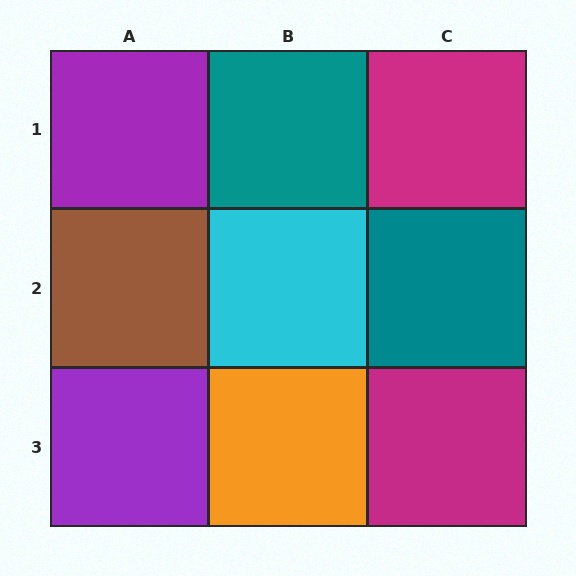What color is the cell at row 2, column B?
Cyan.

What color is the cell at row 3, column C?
Magenta.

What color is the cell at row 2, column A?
Brown.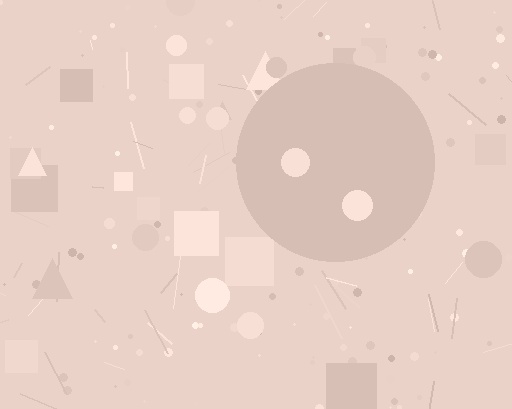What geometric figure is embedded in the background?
A circle is embedded in the background.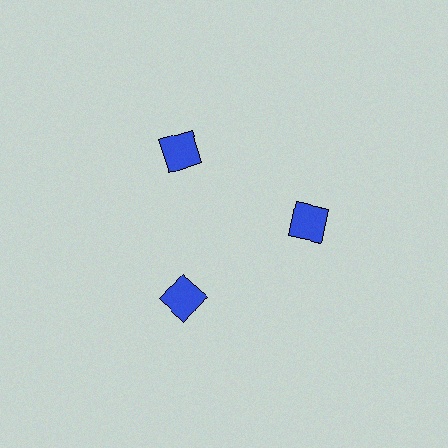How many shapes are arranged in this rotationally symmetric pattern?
There are 3 shapes, arranged in 3 groups of 1.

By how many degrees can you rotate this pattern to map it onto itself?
The pattern maps onto itself every 120 degrees of rotation.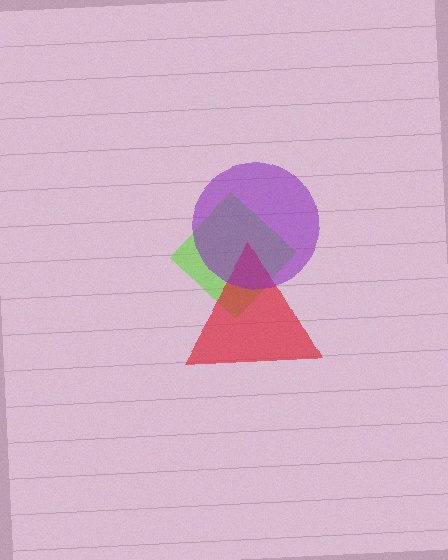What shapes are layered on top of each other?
The layered shapes are: a lime diamond, a red triangle, a purple circle.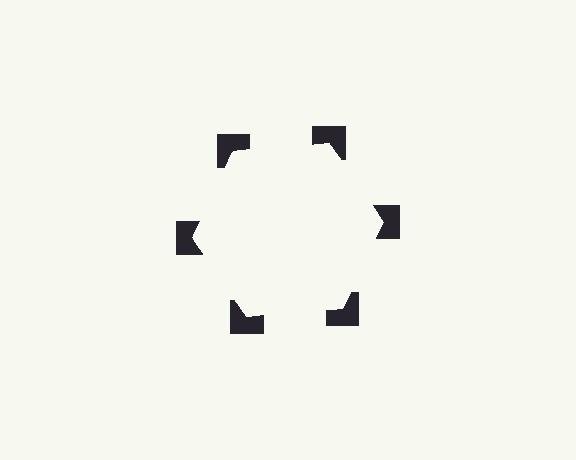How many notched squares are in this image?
There are 6 — one at each vertex of the illusory hexagon.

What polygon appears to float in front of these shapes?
An illusory hexagon — its edges are inferred from the aligned wedge cuts in the notched squares, not physically drawn.